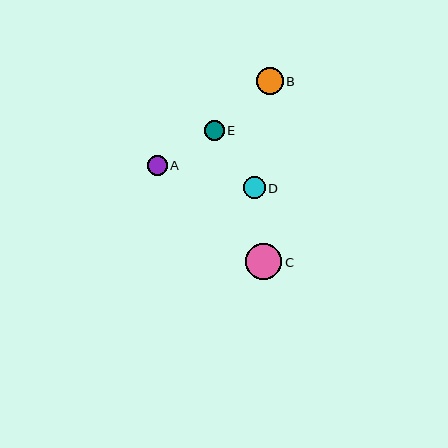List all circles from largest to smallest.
From largest to smallest: C, B, D, E, A.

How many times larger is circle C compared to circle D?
Circle C is approximately 1.6 times the size of circle D.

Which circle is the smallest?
Circle A is the smallest with a size of approximately 20 pixels.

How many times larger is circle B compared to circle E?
Circle B is approximately 1.3 times the size of circle E.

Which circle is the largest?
Circle C is the largest with a size of approximately 36 pixels.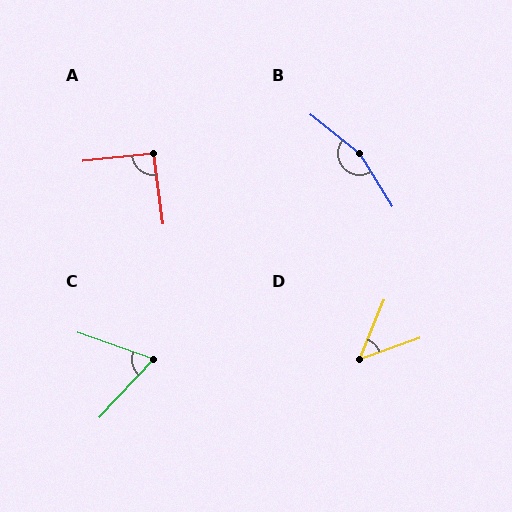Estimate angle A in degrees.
Approximately 92 degrees.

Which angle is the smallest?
D, at approximately 48 degrees.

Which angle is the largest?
B, at approximately 160 degrees.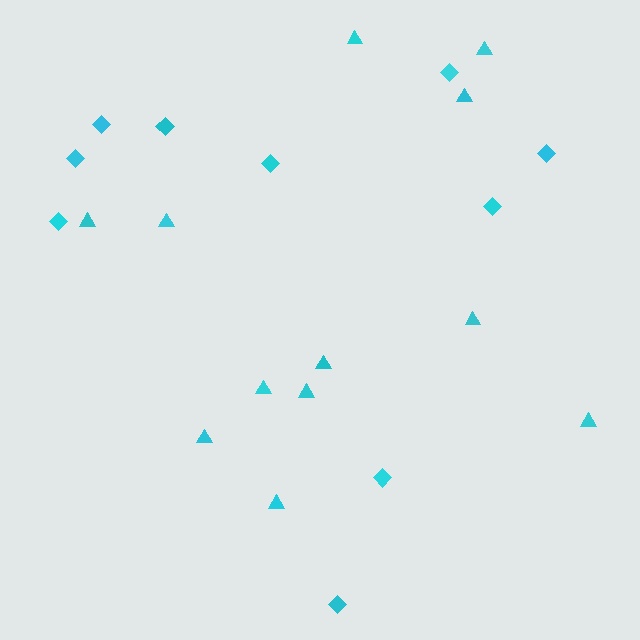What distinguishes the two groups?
There are 2 groups: one group of diamonds (10) and one group of triangles (12).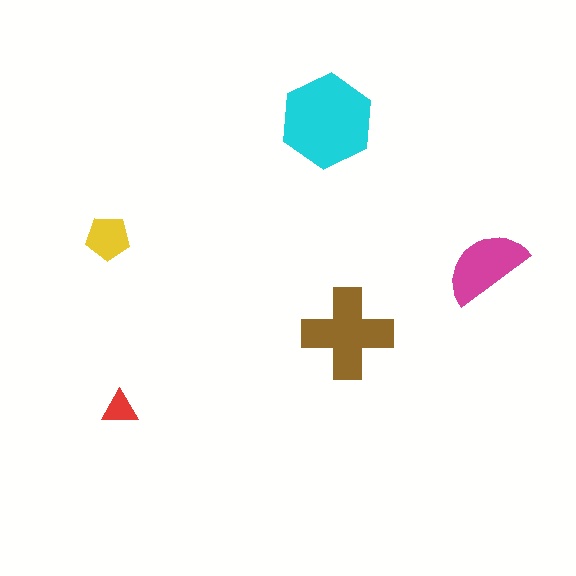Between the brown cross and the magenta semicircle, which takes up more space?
The brown cross.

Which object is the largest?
The cyan hexagon.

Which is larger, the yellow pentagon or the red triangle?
The yellow pentagon.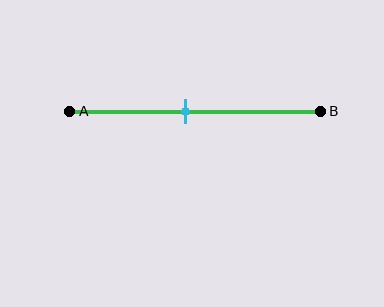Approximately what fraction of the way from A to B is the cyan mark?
The cyan mark is approximately 45% of the way from A to B.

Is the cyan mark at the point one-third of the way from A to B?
No, the mark is at about 45% from A, not at the 33% one-third point.